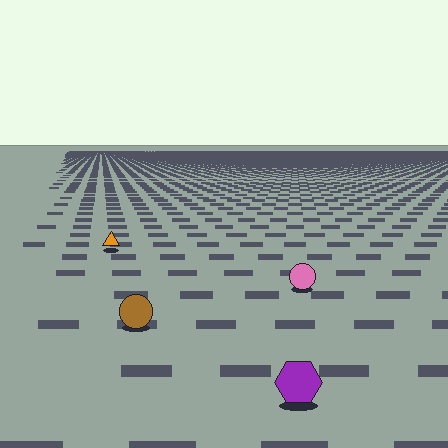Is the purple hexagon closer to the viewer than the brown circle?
Yes. The purple hexagon is closer — you can tell from the texture gradient: the ground texture is coarser near it.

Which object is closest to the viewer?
The purple hexagon is closest. The texture marks near it are larger and more spread out.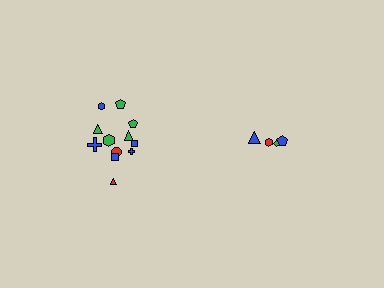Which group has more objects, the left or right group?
The left group.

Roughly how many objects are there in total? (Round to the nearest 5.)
Roughly 15 objects in total.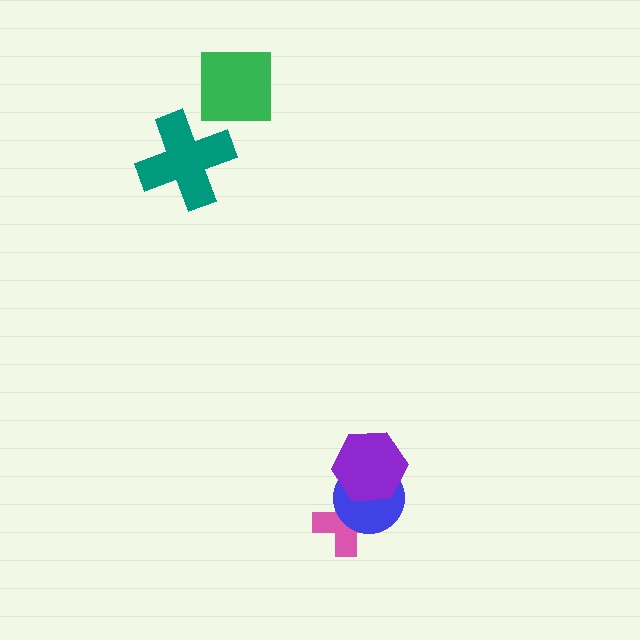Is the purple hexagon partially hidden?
No, no other shape covers it.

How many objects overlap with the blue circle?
2 objects overlap with the blue circle.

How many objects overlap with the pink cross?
2 objects overlap with the pink cross.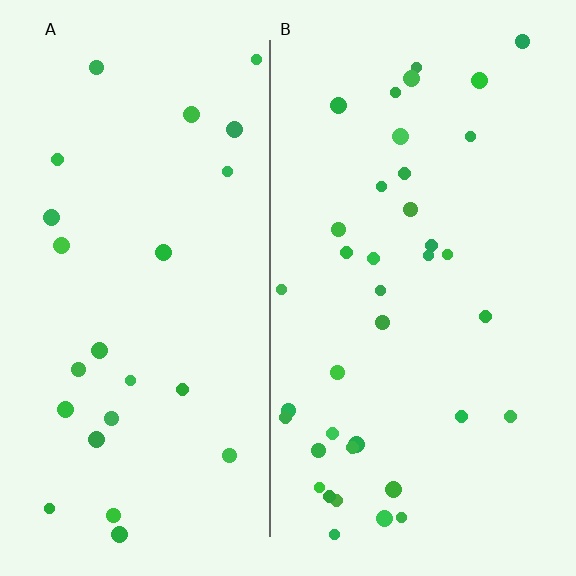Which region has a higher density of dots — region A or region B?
B (the right).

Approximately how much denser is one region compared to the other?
Approximately 1.6× — region B over region A.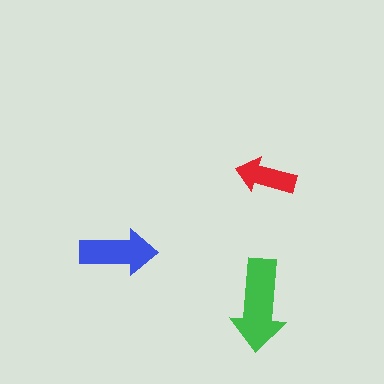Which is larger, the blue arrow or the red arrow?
The blue one.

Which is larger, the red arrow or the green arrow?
The green one.